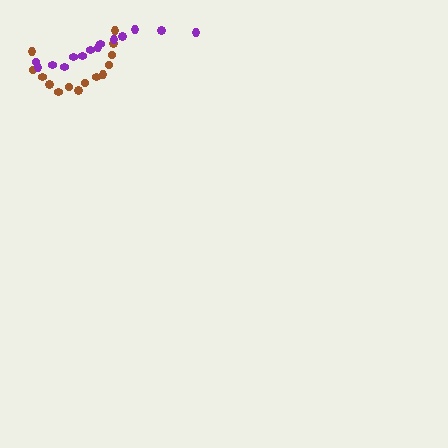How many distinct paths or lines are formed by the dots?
There are 2 distinct paths.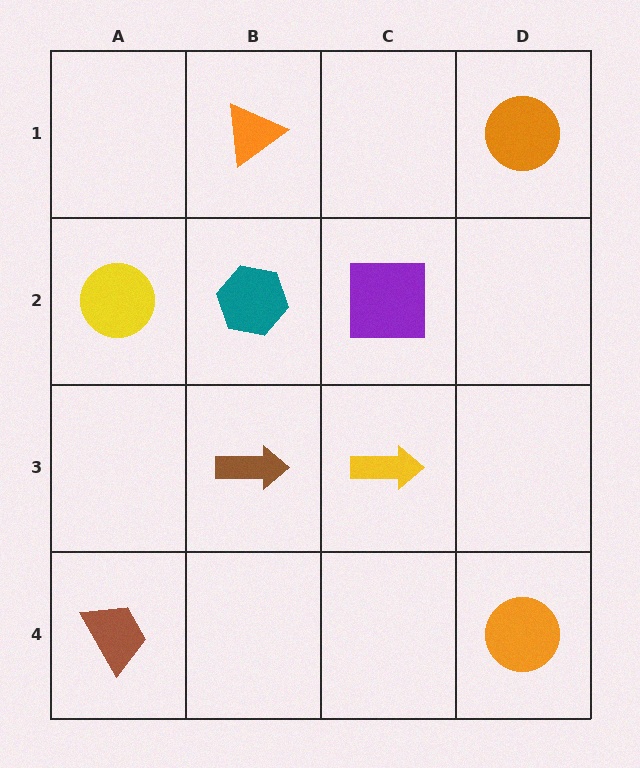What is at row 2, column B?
A teal hexagon.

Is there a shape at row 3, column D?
No, that cell is empty.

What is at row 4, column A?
A brown trapezoid.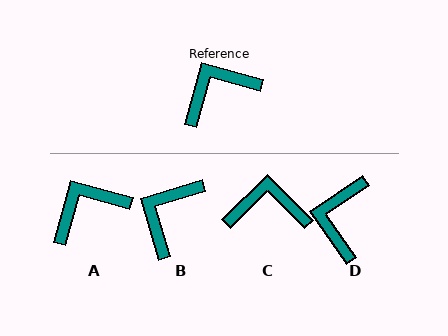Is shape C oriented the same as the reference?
No, it is off by about 30 degrees.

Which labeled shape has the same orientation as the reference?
A.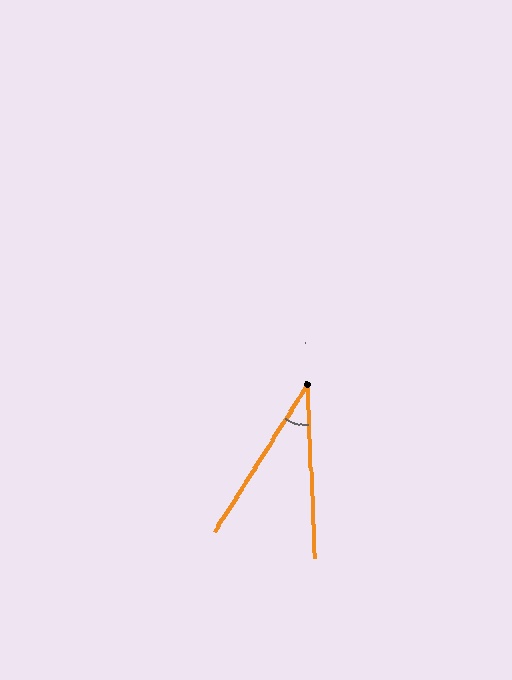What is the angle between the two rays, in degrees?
Approximately 34 degrees.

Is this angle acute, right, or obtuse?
It is acute.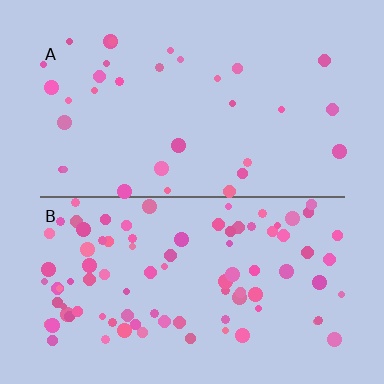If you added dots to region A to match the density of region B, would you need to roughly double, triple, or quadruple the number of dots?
Approximately triple.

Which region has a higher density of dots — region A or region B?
B (the bottom).